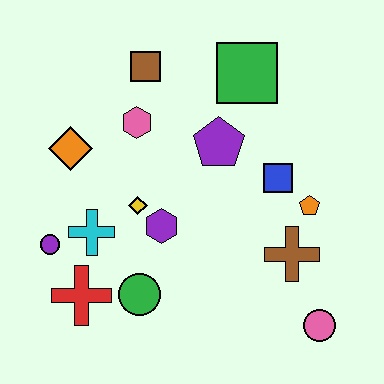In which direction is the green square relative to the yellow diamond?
The green square is above the yellow diamond.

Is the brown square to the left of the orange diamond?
No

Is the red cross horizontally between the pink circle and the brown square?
No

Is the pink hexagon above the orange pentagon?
Yes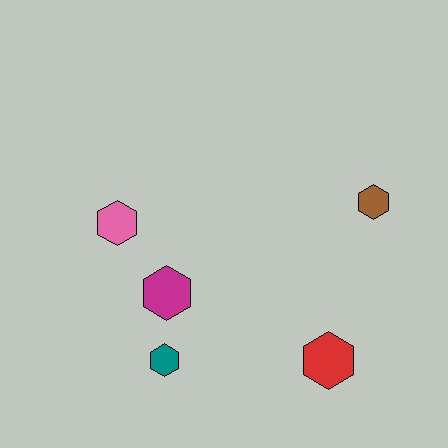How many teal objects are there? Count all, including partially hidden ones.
There is 1 teal object.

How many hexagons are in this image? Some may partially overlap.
There are 5 hexagons.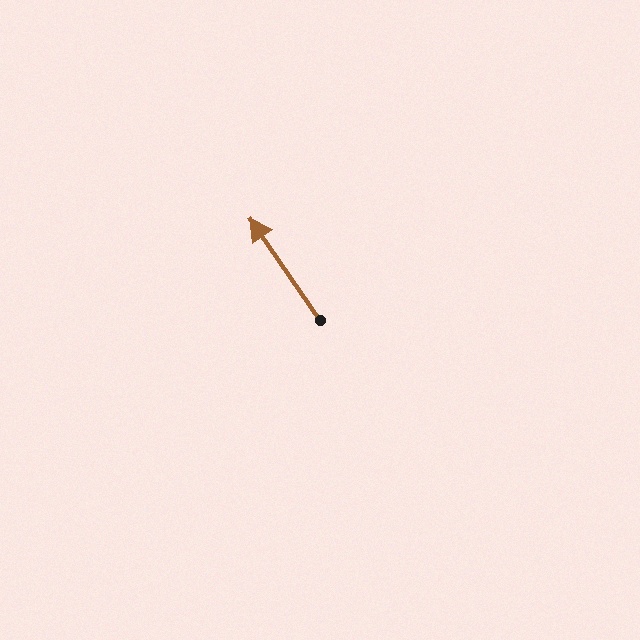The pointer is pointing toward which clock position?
Roughly 11 o'clock.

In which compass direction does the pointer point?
Northwest.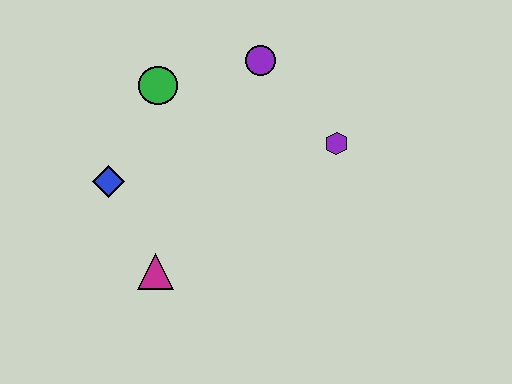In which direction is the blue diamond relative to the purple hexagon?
The blue diamond is to the left of the purple hexagon.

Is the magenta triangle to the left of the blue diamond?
No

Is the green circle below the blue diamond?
No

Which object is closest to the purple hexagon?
The purple circle is closest to the purple hexagon.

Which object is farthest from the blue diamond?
The purple hexagon is farthest from the blue diamond.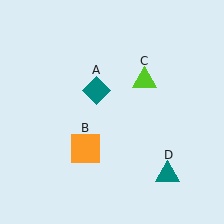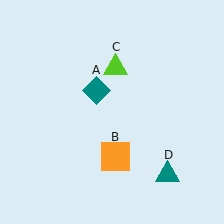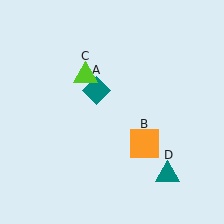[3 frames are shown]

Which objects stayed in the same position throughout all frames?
Teal diamond (object A) and teal triangle (object D) remained stationary.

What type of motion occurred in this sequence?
The orange square (object B), lime triangle (object C) rotated counterclockwise around the center of the scene.